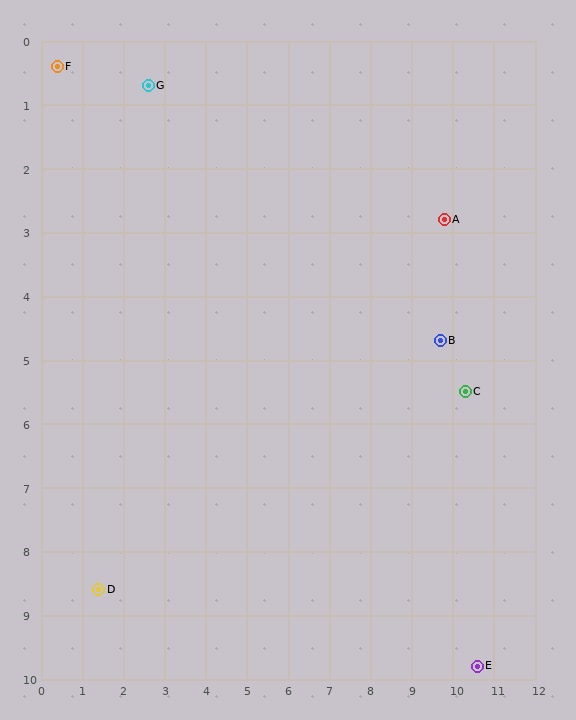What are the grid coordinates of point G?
Point G is at approximately (2.6, 0.7).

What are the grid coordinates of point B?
Point B is at approximately (9.7, 4.7).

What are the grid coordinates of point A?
Point A is at approximately (9.8, 2.8).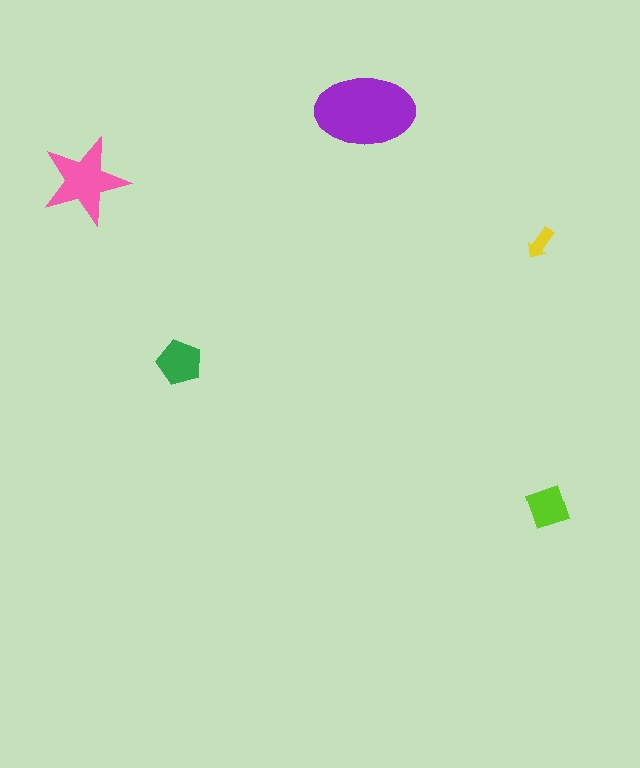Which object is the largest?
The purple ellipse.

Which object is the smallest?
The yellow arrow.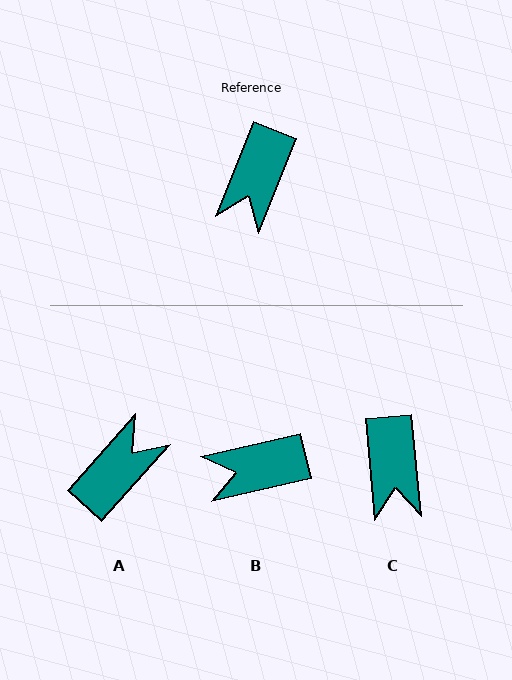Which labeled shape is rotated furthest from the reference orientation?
A, about 161 degrees away.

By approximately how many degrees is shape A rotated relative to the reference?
Approximately 161 degrees counter-clockwise.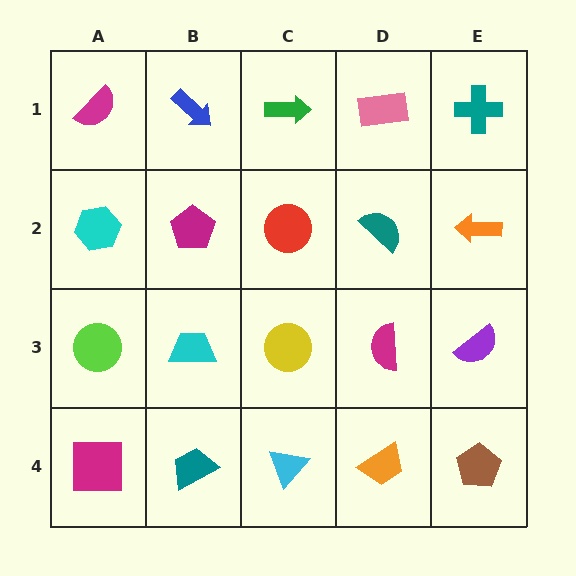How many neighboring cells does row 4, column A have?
2.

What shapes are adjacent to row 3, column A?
A cyan hexagon (row 2, column A), a magenta square (row 4, column A), a cyan trapezoid (row 3, column B).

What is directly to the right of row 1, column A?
A blue arrow.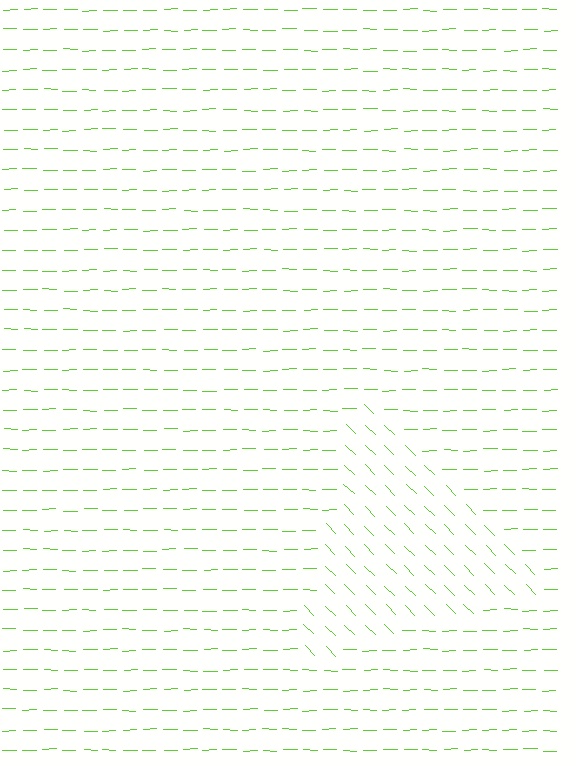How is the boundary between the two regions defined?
The boundary is defined purely by a change in line orientation (approximately 45 degrees difference). All lines are the same color and thickness.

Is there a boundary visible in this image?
Yes, there is a texture boundary formed by a change in line orientation.